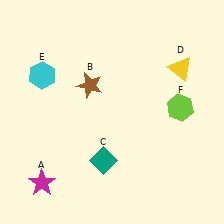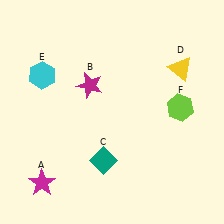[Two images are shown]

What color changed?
The star (B) changed from brown in Image 1 to magenta in Image 2.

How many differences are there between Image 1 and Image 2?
There is 1 difference between the two images.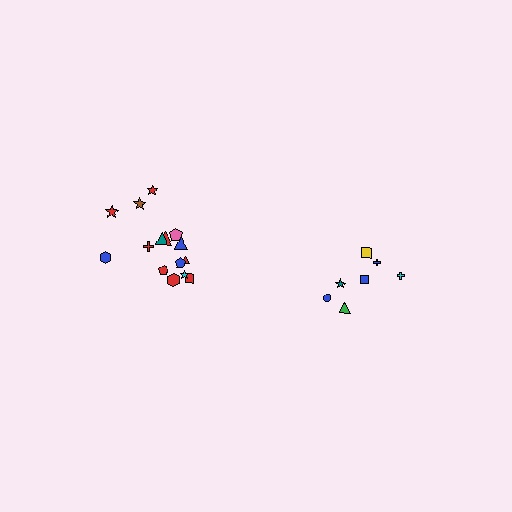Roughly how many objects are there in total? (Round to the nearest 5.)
Roughly 20 objects in total.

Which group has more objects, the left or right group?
The left group.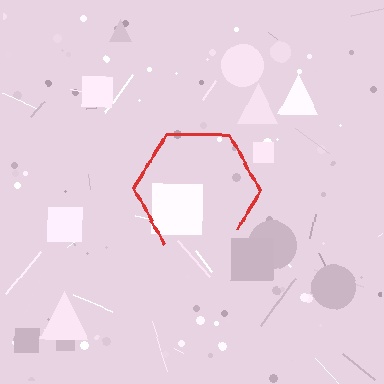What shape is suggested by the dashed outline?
The dashed outline suggests a hexagon.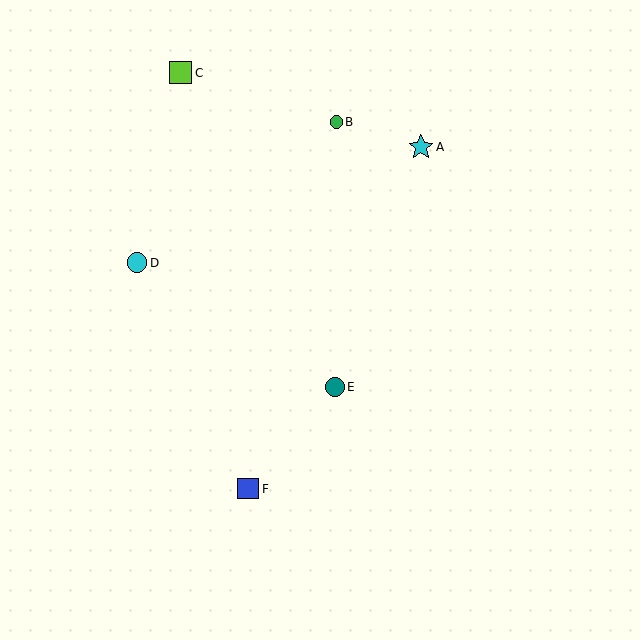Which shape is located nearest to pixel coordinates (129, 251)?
The cyan circle (labeled D) at (137, 263) is nearest to that location.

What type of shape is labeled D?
Shape D is a cyan circle.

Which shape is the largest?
The cyan star (labeled A) is the largest.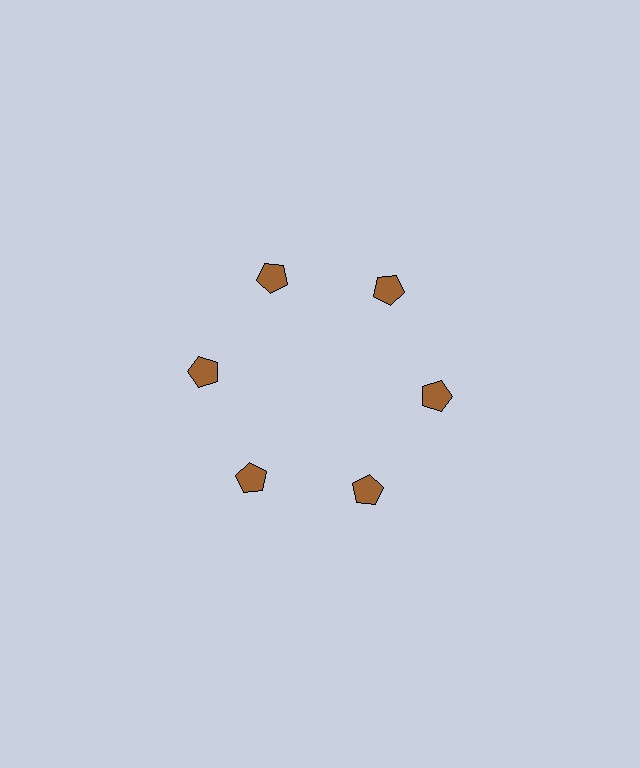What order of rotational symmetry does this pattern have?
This pattern has 6-fold rotational symmetry.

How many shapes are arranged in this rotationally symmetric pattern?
There are 6 shapes, arranged in 6 groups of 1.